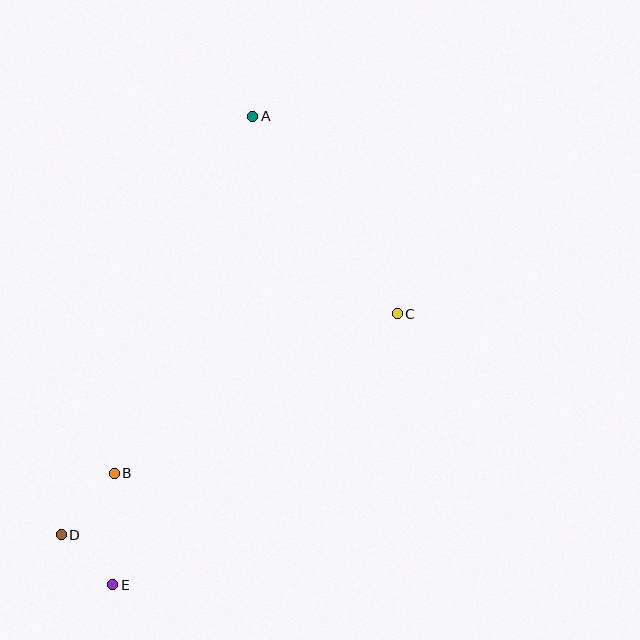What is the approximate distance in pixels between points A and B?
The distance between A and B is approximately 383 pixels.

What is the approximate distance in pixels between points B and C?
The distance between B and C is approximately 325 pixels.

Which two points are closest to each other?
Points D and E are closest to each other.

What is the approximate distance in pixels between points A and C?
The distance between A and C is approximately 245 pixels.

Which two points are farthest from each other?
Points A and E are farthest from each other.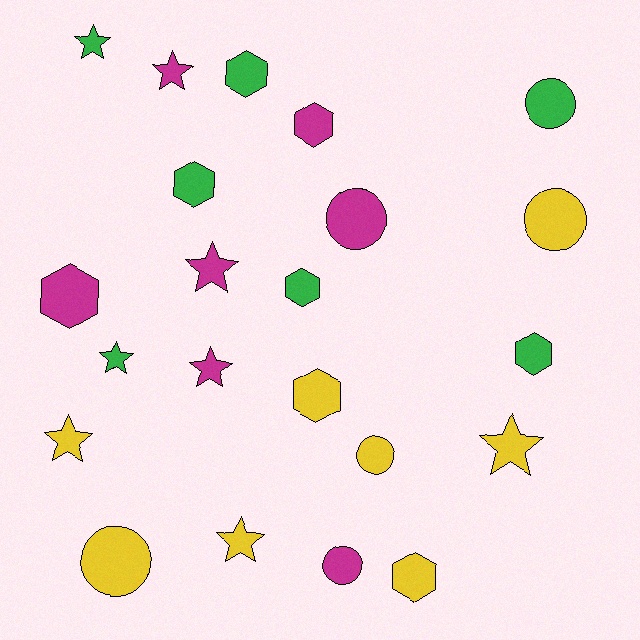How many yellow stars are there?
There are 3 yellow stars.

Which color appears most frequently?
Yellow, with 8 objects.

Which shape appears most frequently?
Hexagon, with 8 objects.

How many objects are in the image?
There are 22 objects.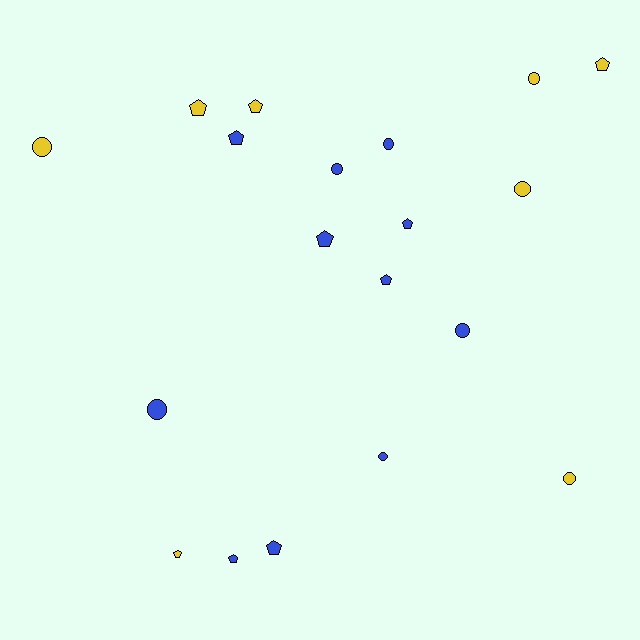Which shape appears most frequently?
Pentagon, with 10 objects.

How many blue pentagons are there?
There are 6 blue pentagons.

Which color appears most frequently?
Blue, with 11 objects.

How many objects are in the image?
There are 19 objects.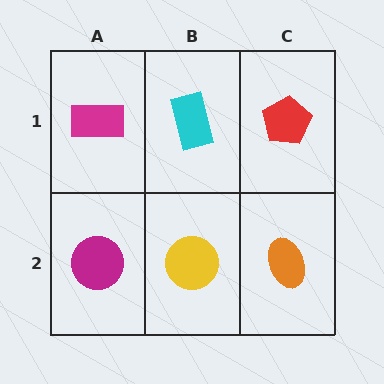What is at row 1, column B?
A cyan rectangle.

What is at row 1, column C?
A red pentagon.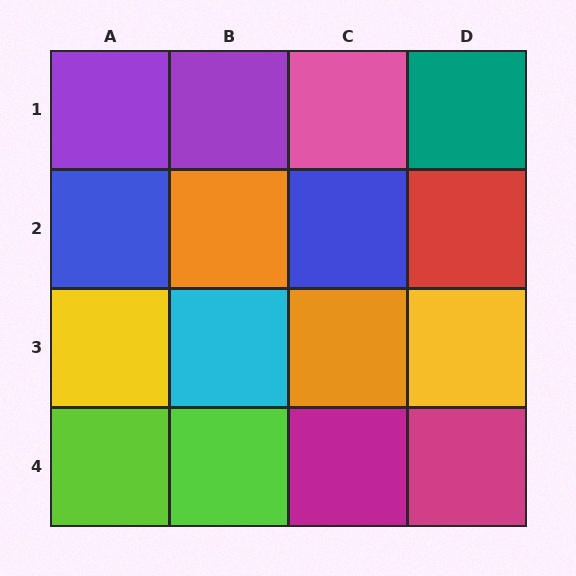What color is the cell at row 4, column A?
Lime.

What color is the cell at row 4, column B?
Lime.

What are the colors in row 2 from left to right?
Blue, orange, blue, red.